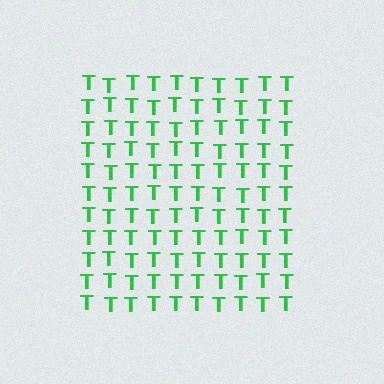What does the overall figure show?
The overall figure shows a square.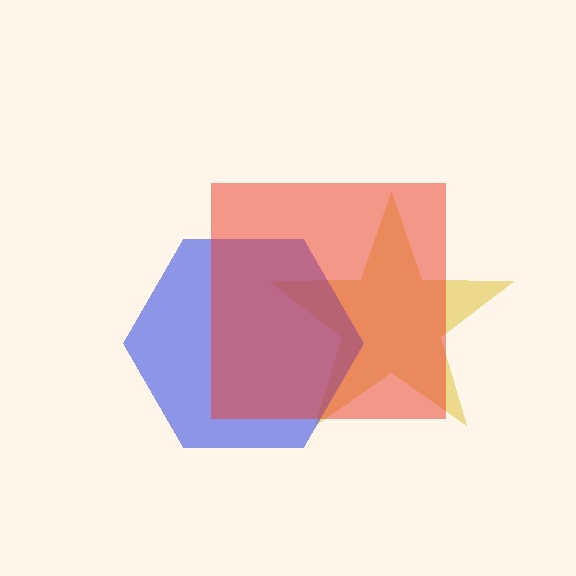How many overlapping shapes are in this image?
There are 3 overlapping shapes in the image.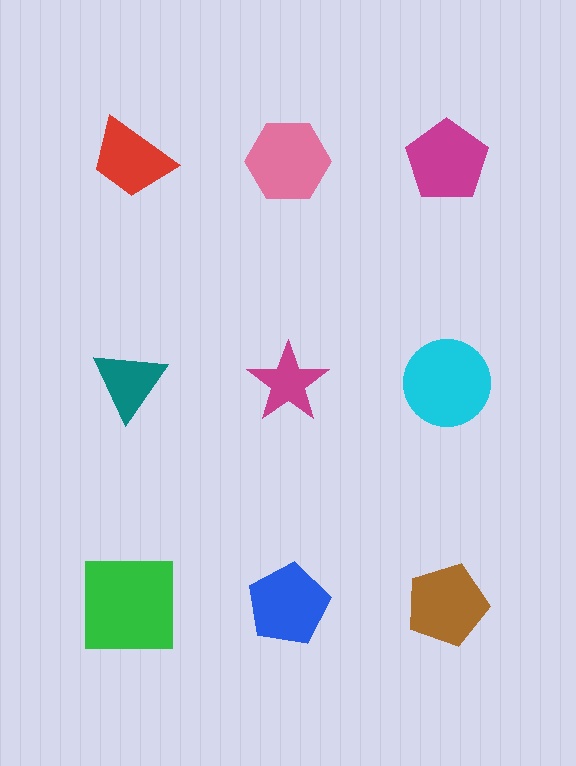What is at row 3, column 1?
A green square.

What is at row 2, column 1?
A teal triangle.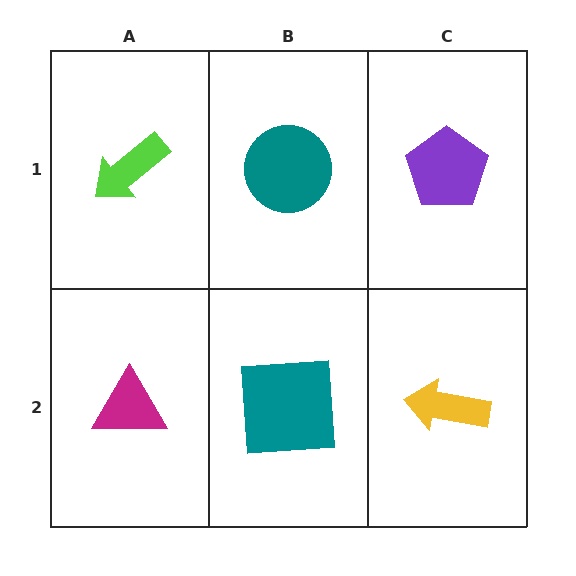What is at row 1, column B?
A teal circle.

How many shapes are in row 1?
3 shapes.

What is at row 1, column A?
A lime arrow.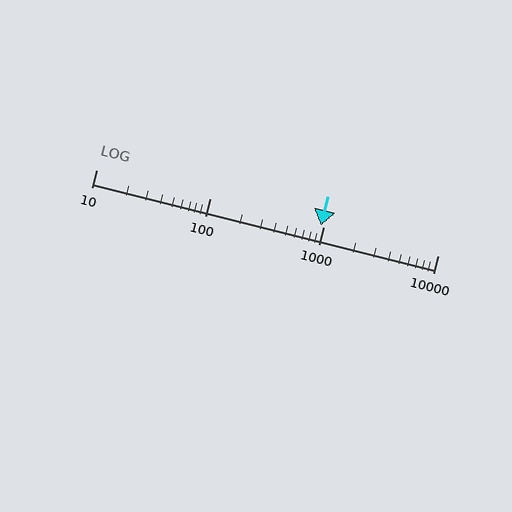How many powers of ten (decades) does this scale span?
The scale spans 3 decades, from 10 to 10000.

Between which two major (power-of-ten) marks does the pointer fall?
The pointer is between 100 and 1000.